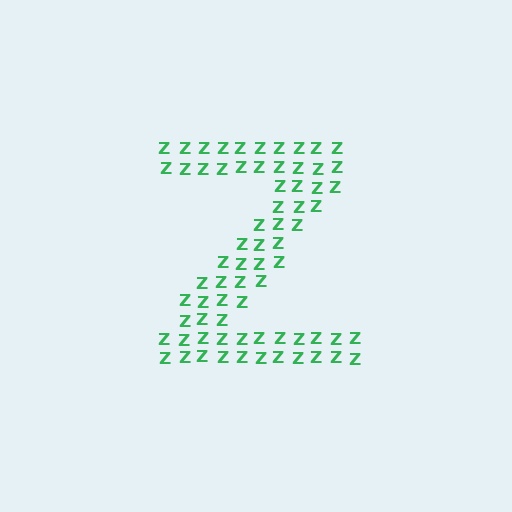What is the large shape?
The large shape is the letter Z.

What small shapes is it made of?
It is made of small letter Z's.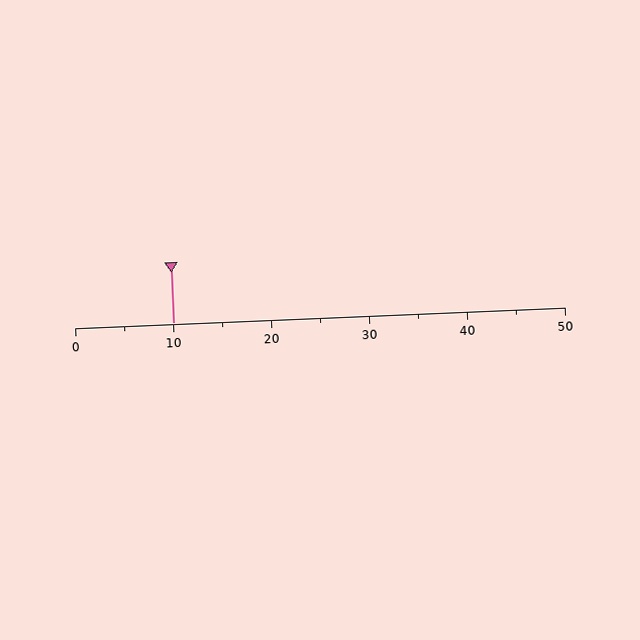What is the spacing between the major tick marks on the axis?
The major ticks are spaced 10 apart.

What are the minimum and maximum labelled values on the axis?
The axis runs from 0 to 50.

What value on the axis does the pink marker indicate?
The marker indicates approximately 10.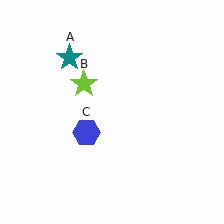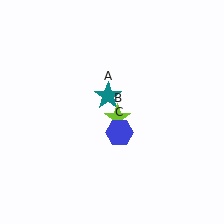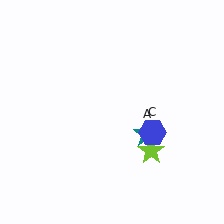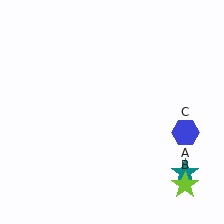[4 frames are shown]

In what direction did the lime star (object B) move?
The lime star (object B) moved down and to the right.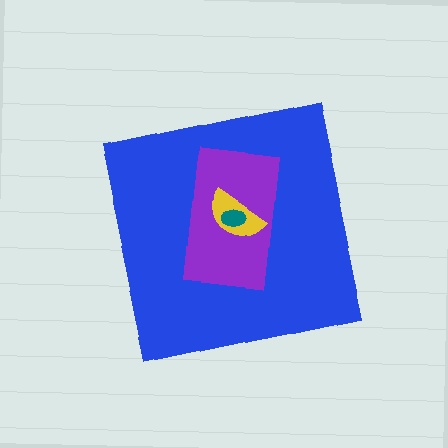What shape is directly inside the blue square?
The purple rectangle.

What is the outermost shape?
The blue square.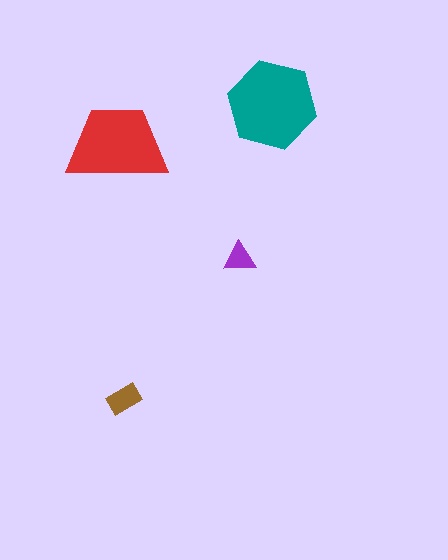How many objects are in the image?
There are 4 objects in the image.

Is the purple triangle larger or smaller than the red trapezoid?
Smaller.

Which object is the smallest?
The purple triangle.